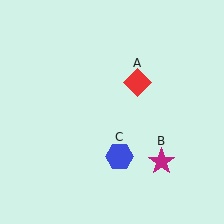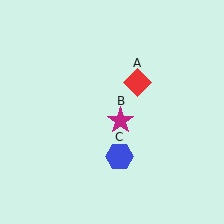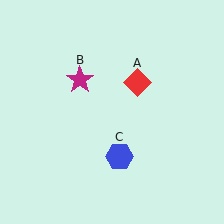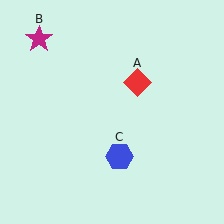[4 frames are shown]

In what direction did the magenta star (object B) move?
The magenta star (object B) moved up and to the left.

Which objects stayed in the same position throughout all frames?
Red diamond (object A) and blue hexagon (object C) remained stationary.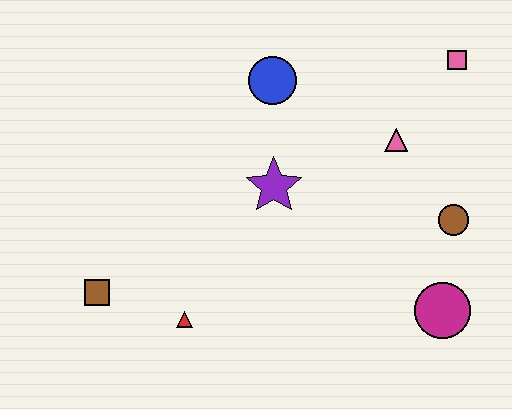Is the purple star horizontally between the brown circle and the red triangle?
Yes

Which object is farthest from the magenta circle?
The brown square is farthest from the magenta circle.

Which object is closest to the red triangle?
The brown square is closest to the red triangle.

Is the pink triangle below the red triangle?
No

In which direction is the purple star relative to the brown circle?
The purple star is to the left of the brown circle.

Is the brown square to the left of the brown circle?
Yes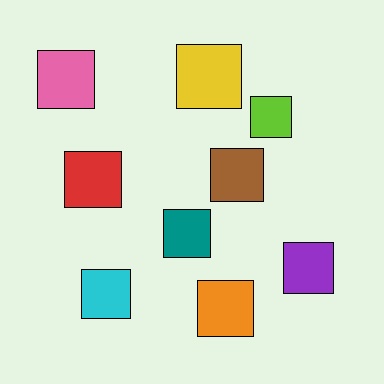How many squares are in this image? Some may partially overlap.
There are 9 squares.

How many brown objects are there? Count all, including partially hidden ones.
There is 1 brown object.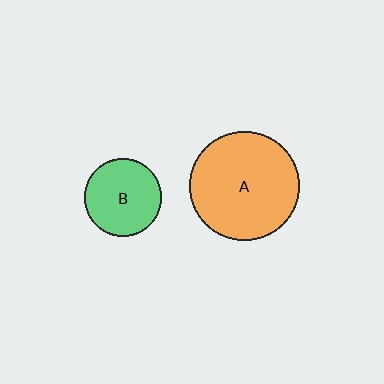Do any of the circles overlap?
No, none of the circles overlap.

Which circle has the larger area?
Circle A (orange).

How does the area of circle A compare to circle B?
Approximately 2.0 times.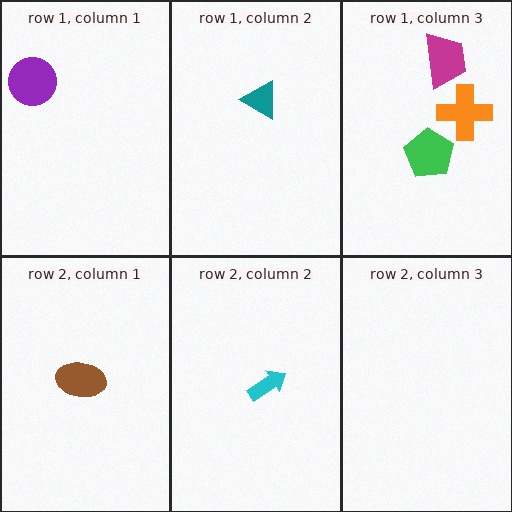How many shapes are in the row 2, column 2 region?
1.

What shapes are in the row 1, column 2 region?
The teal triangle.